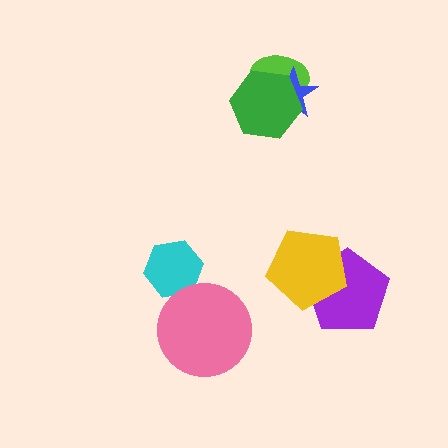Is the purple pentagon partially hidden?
Yes, it is partially covered by another shape.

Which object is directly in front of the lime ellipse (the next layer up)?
The blue star is directly in front of the lime ellipse.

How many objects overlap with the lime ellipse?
2 objects overlap with the lime ellipse.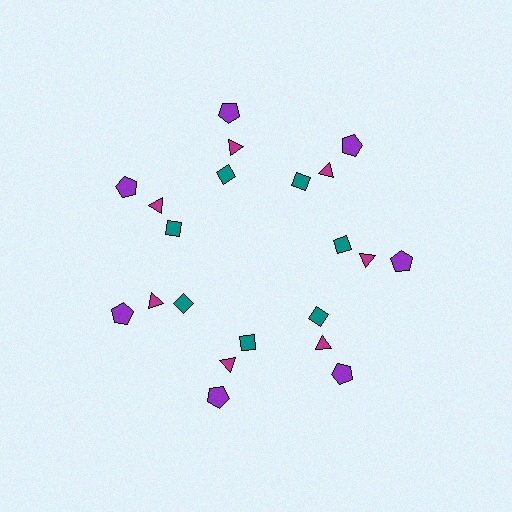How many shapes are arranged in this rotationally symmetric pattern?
There are 21 shapes, arranged in 7 groups of 3.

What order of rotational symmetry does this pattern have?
This pattern has 7-fold rotational symmetry.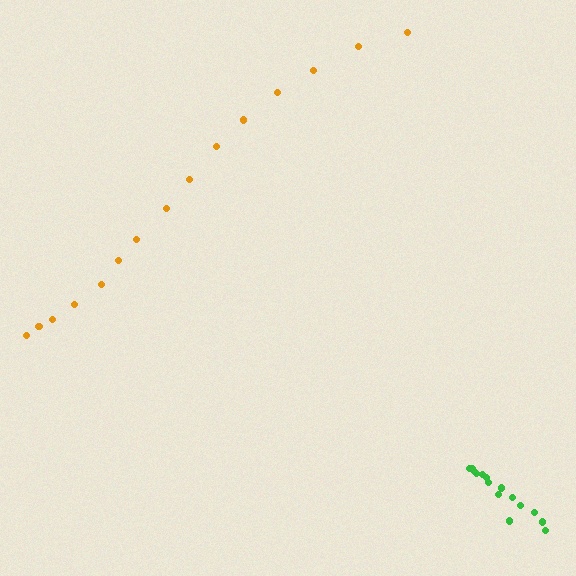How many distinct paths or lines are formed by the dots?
There are 2 distinct paths.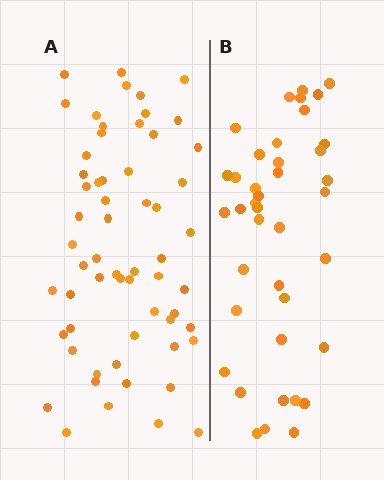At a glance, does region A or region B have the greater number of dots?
Region A (the left region) has more dots.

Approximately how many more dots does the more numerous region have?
Region A has approximately 20 more dots than region B.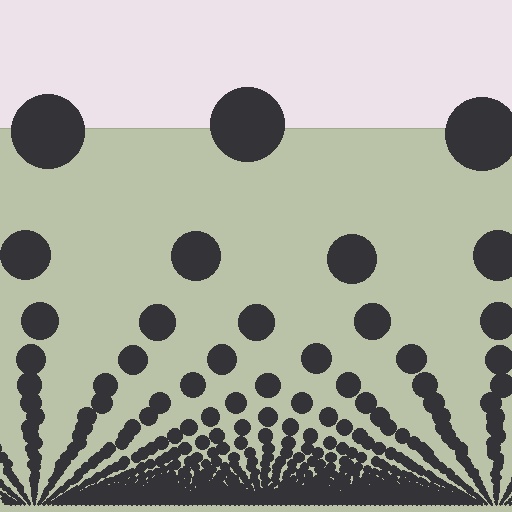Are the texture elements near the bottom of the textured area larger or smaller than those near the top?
Smaller. The gradient is inverted — elements near the bottom are smaller and denser.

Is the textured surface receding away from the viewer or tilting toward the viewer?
The surface appears to tilt toward the viewer. Texture elements get larger and sparser toward the top.